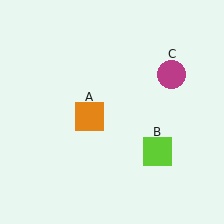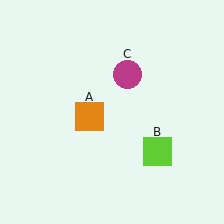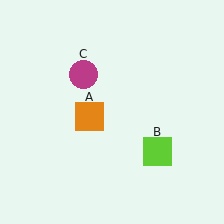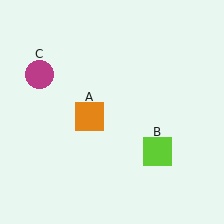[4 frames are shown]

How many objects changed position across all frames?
1 object changed position: magenta circle (object C).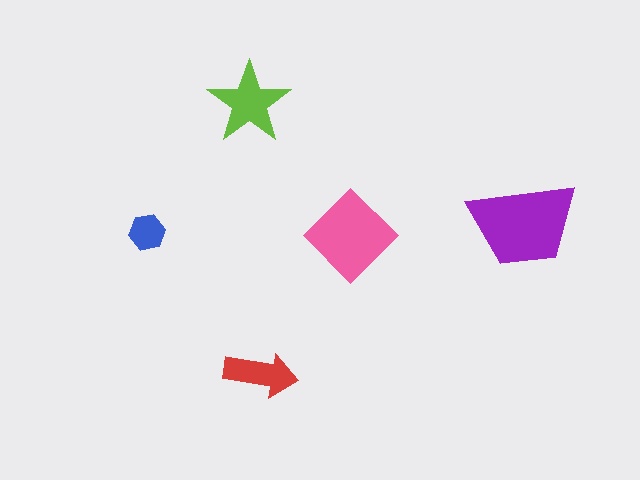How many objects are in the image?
There are 5 objects in the image.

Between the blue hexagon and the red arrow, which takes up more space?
The red arrow.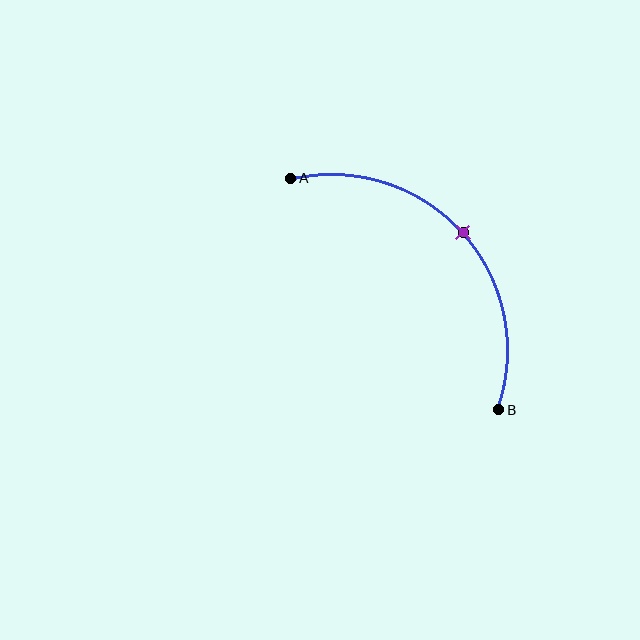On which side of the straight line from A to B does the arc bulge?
The arc bulges above and to the right of the straight line connecting A and B.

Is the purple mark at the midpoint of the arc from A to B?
Yes. The purple mark lies on the arc at equal arc-length from both A and B — it is the arc midpoint.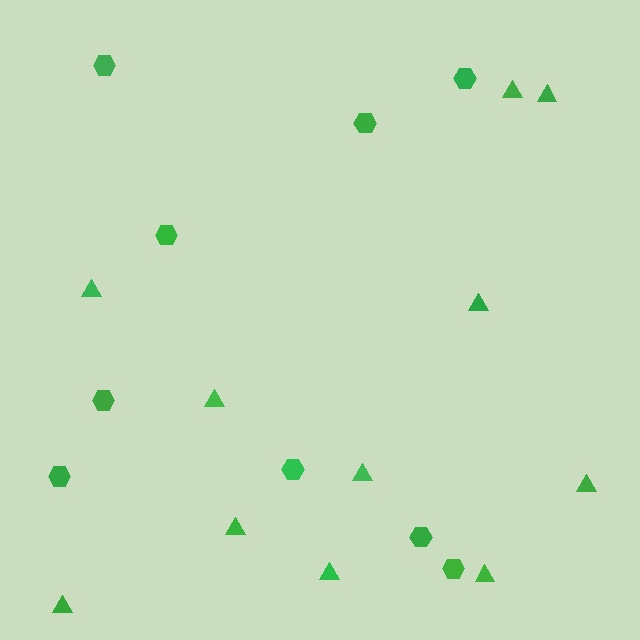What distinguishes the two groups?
There are 2 groups: one group of hexagons (9) and one group of triangles (11).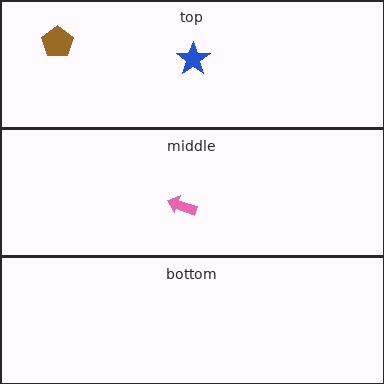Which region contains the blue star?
The top region.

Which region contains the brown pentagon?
The top region.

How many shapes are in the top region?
2.